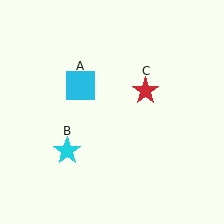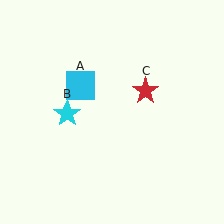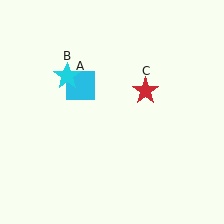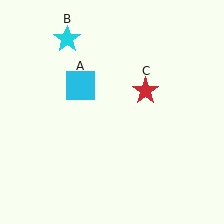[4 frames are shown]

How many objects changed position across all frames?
1 object changed position: cyan star (object B).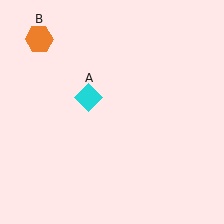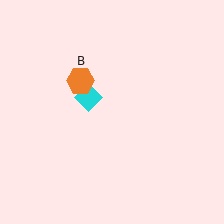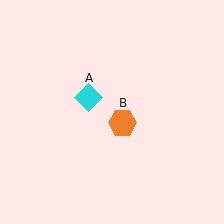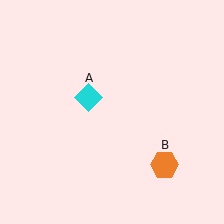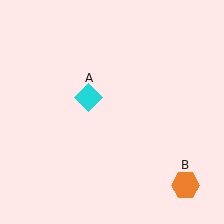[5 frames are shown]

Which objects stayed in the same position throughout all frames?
Cyan diamond (object A) remained stationary.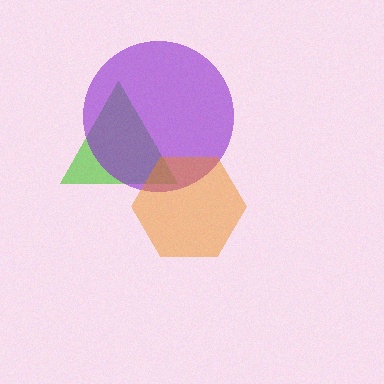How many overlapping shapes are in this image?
There are 3 overlapping shapes in the image.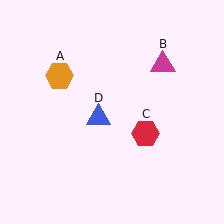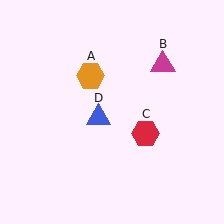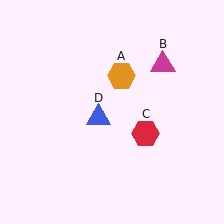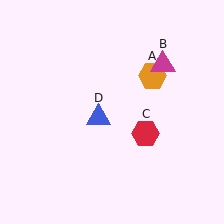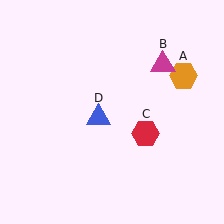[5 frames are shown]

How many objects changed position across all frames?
1 object changed position: orange hexagon (object A).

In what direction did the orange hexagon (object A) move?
The orange hexagon (object A) moved right.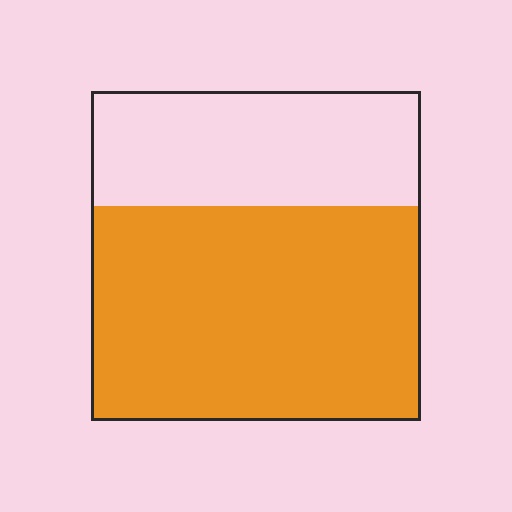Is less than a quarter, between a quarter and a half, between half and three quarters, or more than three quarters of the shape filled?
Between half and three quarters.